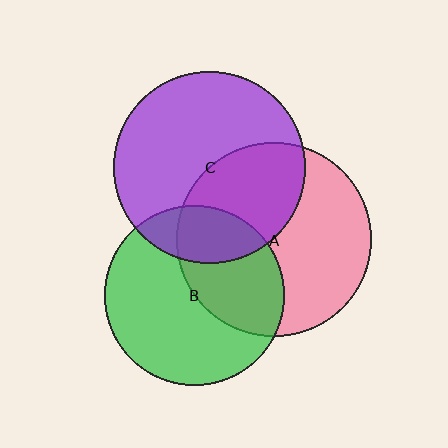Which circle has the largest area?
Circle A (pink).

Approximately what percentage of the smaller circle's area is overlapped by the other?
Approximately 40%.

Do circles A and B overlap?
Yes.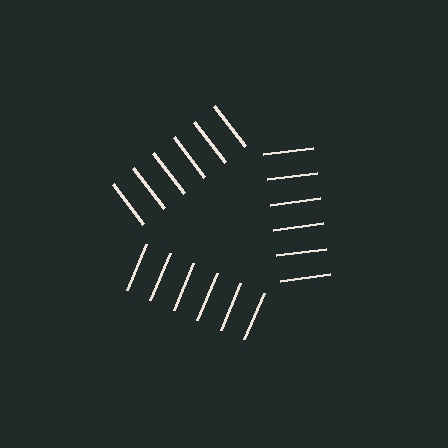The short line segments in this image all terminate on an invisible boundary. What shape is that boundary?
An illusory triangle — the line segments terminate on its edges but no continuous stroke is drawn.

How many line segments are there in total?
18 — 6 along each of the 3 edges.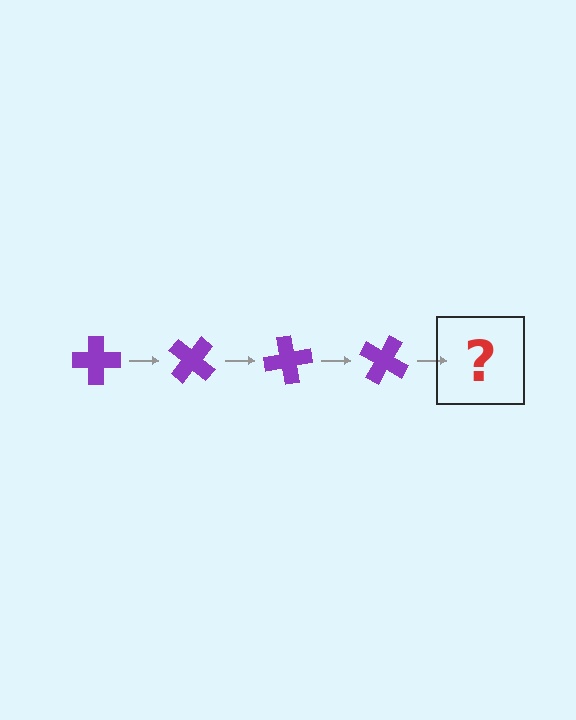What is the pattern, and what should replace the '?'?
The pattern is that the cross rotates 40 degrees each step. The '?' should be a purple cross rotated 160 degrees.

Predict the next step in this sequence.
The next step is a purple cross rotated 160 degrees.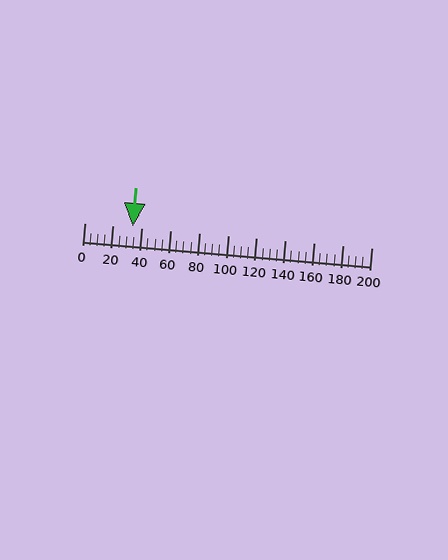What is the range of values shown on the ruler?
The ruler shows values from 0 to 200.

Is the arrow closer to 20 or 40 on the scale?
The arrow is closer to 40.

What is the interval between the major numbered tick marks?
The major tick marks are spaced 20 units apart.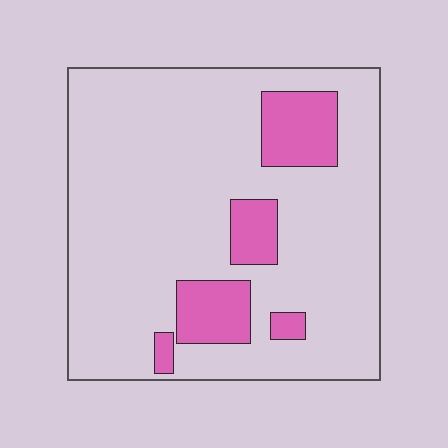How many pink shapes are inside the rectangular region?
5.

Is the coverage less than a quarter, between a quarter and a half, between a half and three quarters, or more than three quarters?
Less than a quarter.